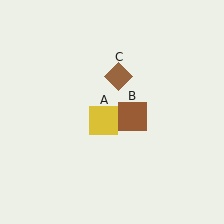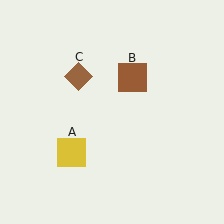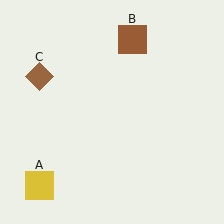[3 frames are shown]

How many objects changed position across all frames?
3 objects changed position: yellow square (object A), brown square (object B), brown diamond (object C).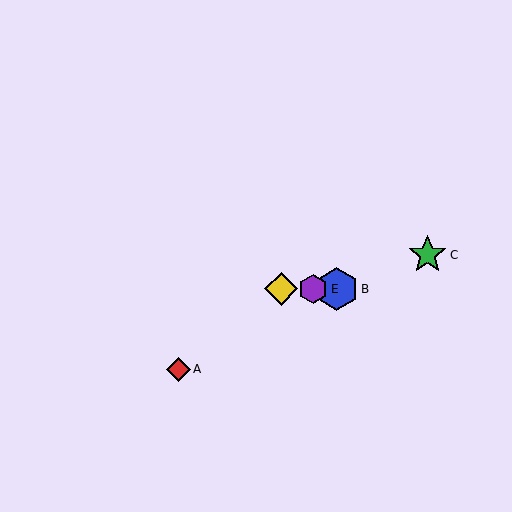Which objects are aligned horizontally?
Objects B, D, E are aligned horizontally.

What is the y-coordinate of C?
Object C is at y≈255.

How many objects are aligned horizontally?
3 objects (B, D, E) are aligned horizontally.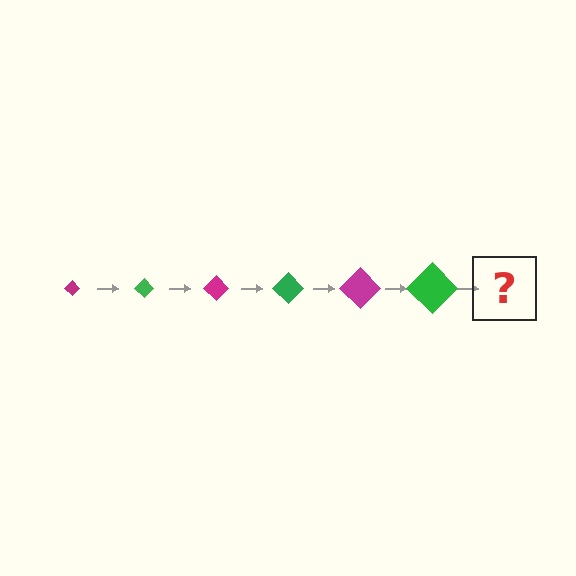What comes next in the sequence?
The next element should be a magenta diamond, larger than the previous one.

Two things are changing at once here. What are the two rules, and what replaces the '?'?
The two rules are that the diamond grows larger each step and the color cycles through magenta and green. The '?' should be a magenta diamond, larger than the previous one.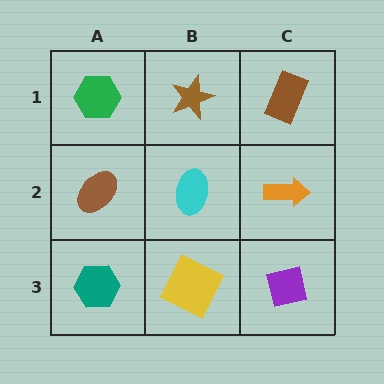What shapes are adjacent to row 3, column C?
An orange arrow (row 2, column C), a yellow square (row 3, column B).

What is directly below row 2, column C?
A purple square.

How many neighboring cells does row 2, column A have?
3.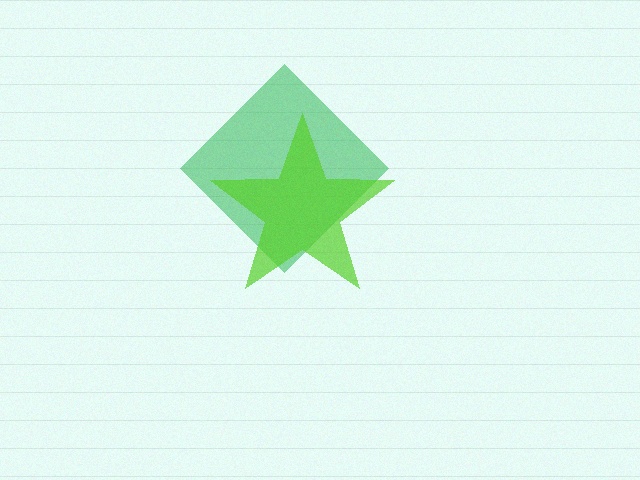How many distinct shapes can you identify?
There are 2 distinct shapes: a green diamond, a lime star.